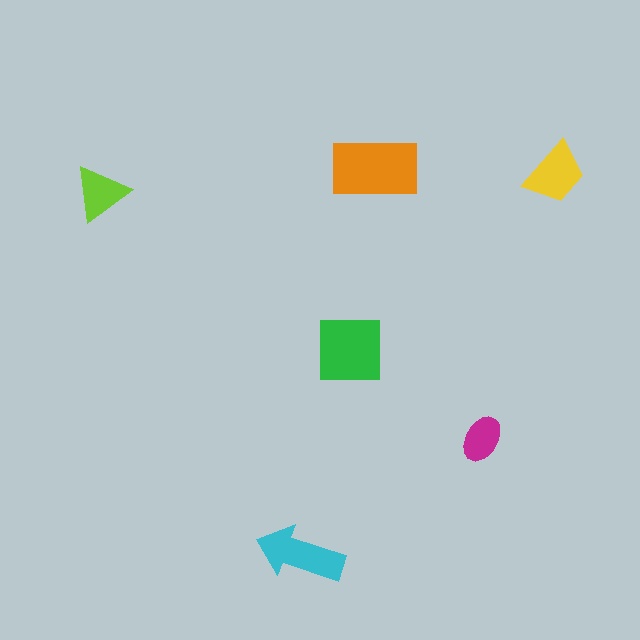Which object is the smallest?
The magenta ellipse.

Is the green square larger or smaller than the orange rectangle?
Smaller.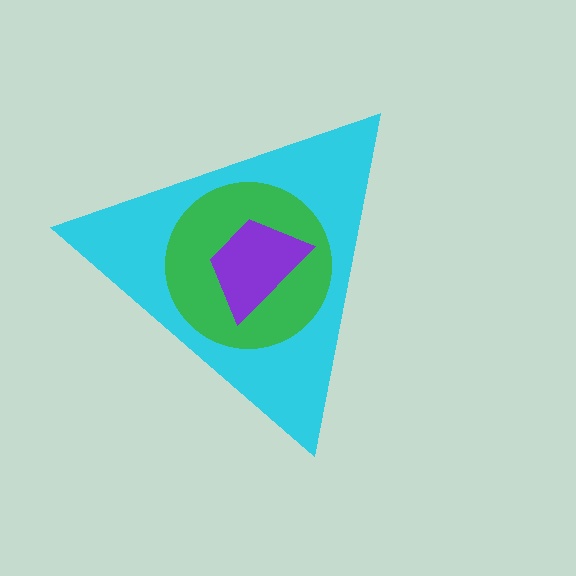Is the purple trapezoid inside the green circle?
Yes.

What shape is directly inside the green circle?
The purple trapezoid.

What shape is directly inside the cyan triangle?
The green circle.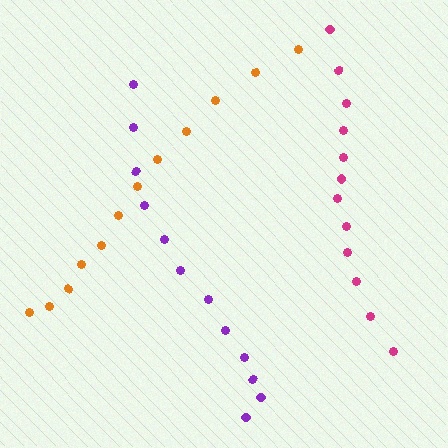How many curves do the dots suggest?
There are 3 distinct paths.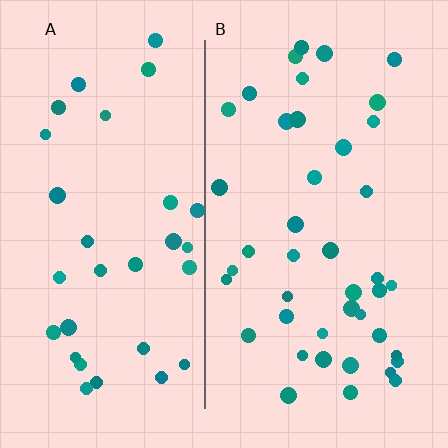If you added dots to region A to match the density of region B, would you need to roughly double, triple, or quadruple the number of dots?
Approximately double.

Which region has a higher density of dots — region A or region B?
B (the right).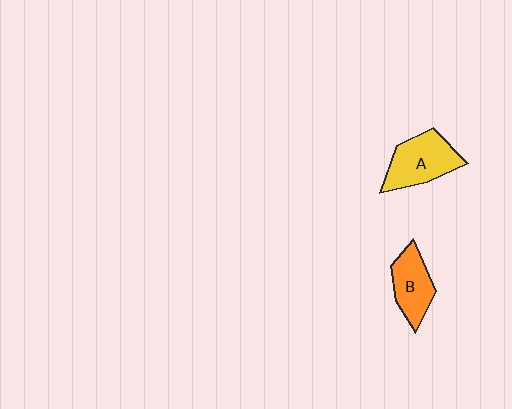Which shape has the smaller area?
Shape B (orange).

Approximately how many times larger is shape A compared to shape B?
Approximately 1.3 times.